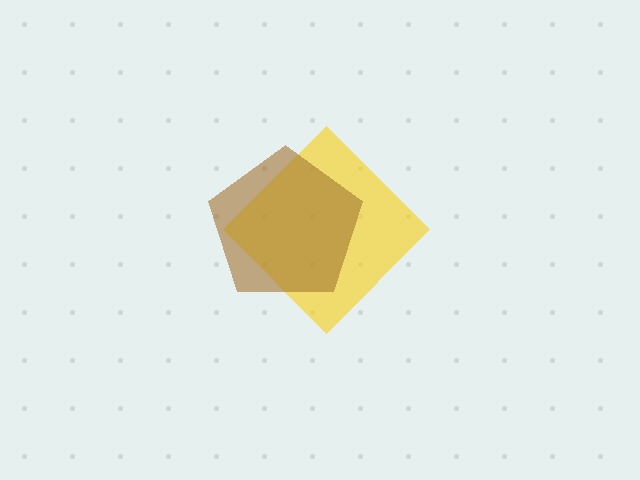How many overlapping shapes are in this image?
There are 2 overlapping shapes in the image.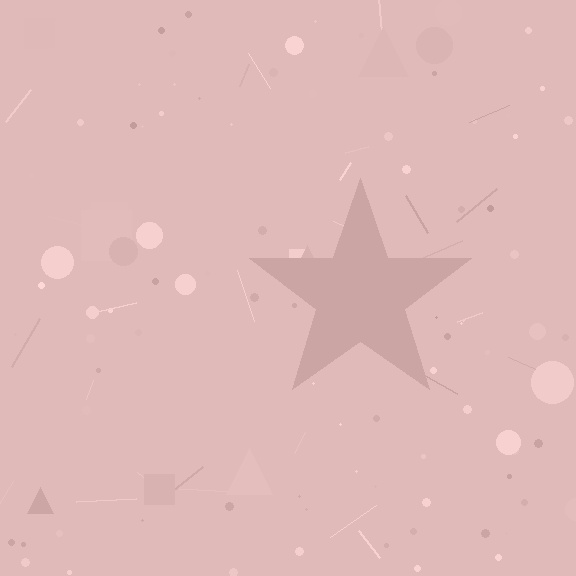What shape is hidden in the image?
A star is hidden in the image.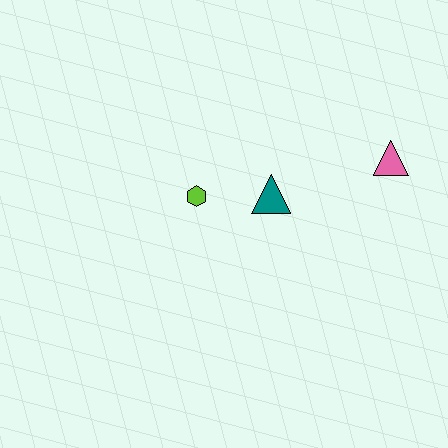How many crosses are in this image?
There are no crosses.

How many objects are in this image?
There are 3 objects.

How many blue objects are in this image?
There are no blue objects.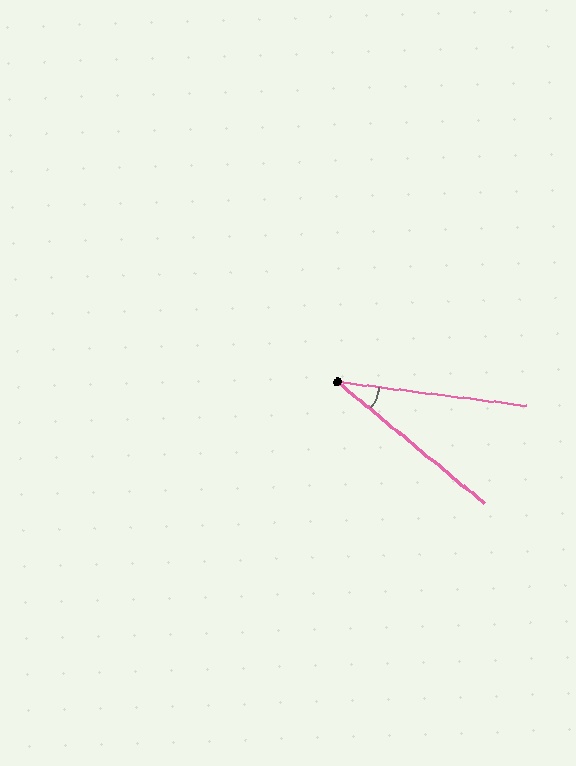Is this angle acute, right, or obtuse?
It is acute.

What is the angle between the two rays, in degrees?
Approximately 32 degrees.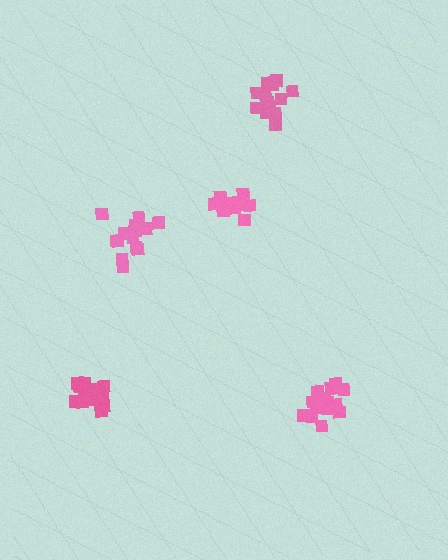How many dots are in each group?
Group 1: 14 dots, Group 2: 14 dots, Group 3: 15 dots, Group 4: 18 dots, Group 5: 15 dots (76 total).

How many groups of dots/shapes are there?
There are 5 groups.